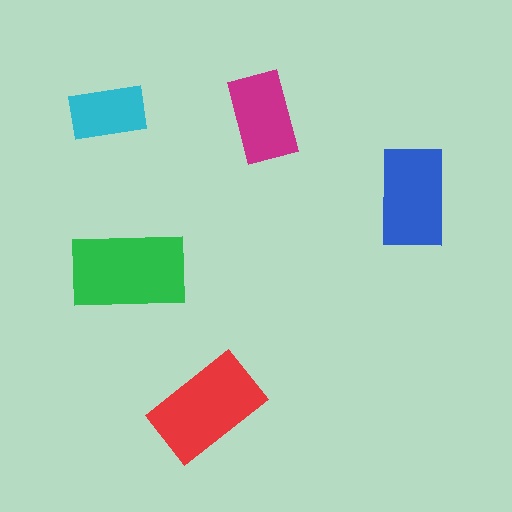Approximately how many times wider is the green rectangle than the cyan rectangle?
About 1.5 times wider.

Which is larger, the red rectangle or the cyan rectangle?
The red one.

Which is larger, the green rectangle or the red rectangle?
The green one.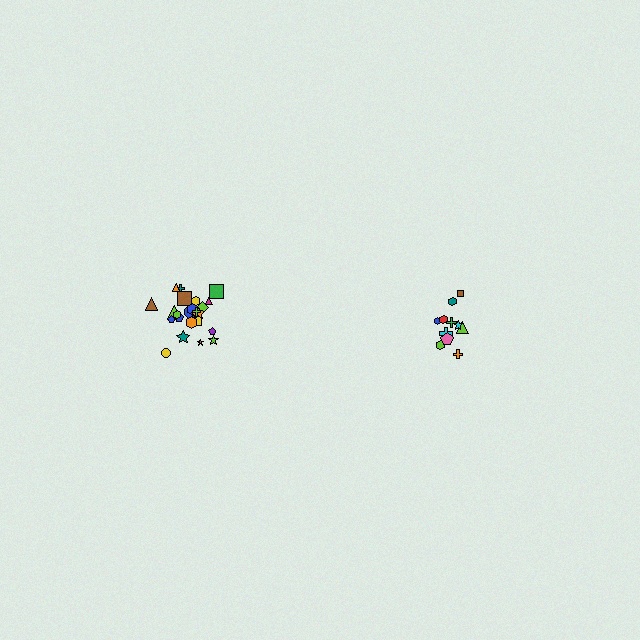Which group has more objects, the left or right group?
The left group.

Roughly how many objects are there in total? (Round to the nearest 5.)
Roughly 35 objects in total.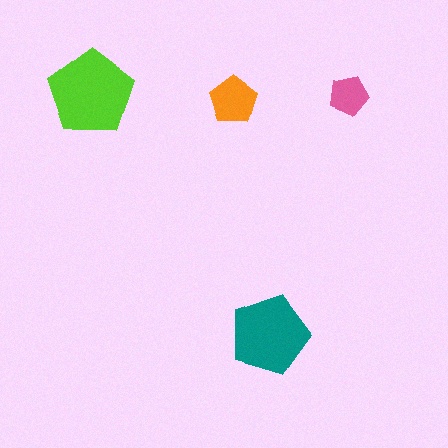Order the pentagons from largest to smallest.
the lime one, the teal one, the orange one, the pink one.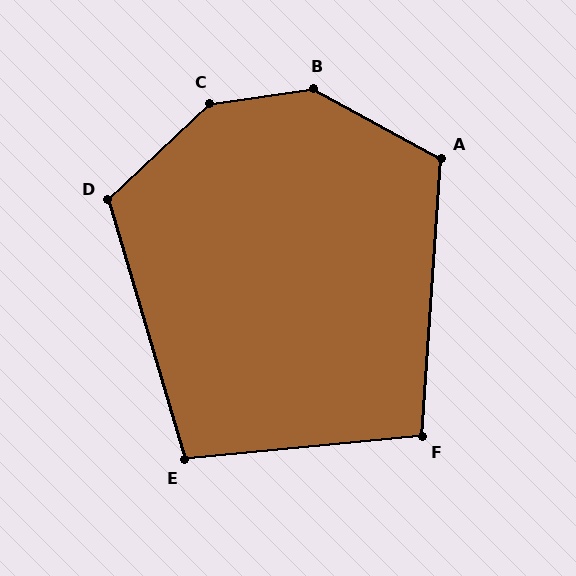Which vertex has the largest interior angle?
C, at approximately 144 degrees.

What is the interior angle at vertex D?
Approximately 117 degrees (obtuse).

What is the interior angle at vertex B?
Approximately 143 degrees (obtuse).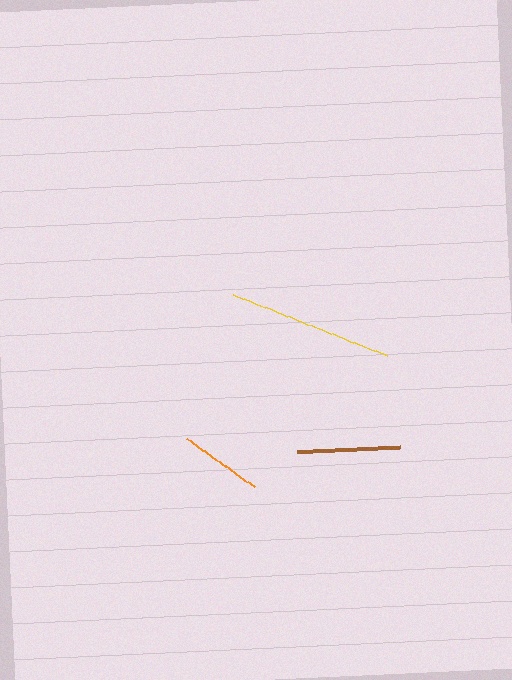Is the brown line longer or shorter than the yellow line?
The yellow line is longer than the brown line.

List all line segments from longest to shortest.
From longest to shortest: yellow, brown, orange.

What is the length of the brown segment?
The brown segment is approximately 103 pixels long.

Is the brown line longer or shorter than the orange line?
The brown line is longer than the orange line.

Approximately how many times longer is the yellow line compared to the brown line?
The yellow line is approximately 1.6 times the length of the brown line.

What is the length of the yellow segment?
The yellow segment is approximately 166 pixels long.